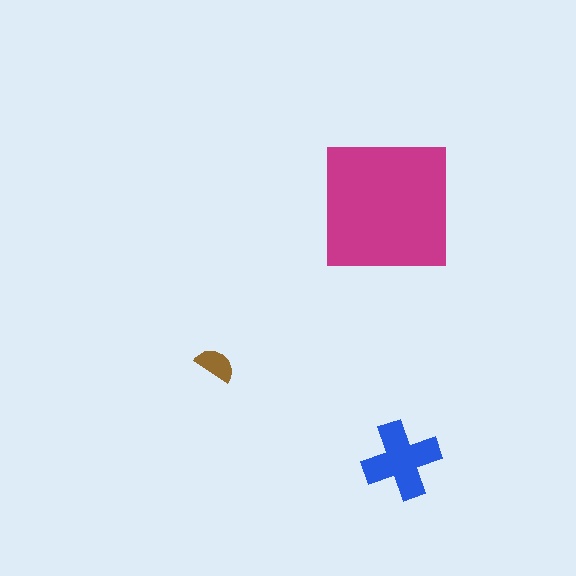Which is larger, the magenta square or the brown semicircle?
The magenta square.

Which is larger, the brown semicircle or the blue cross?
The blue cross.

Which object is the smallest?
The brown semicircle.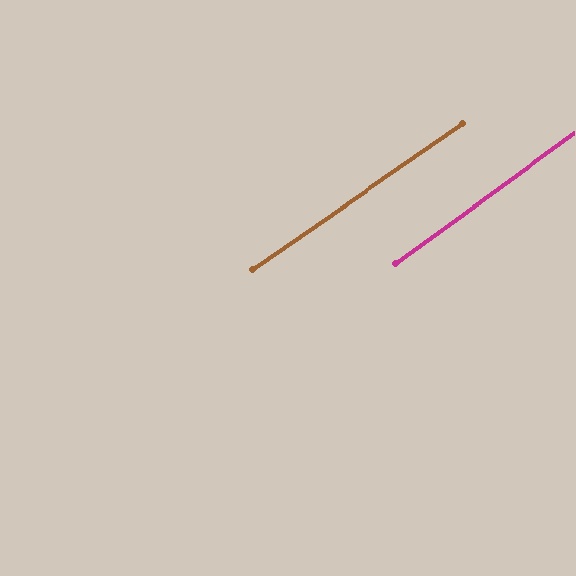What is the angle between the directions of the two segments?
Approximately 1 degree.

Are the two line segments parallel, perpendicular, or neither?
Parallel — their directions differ by only 1.4°.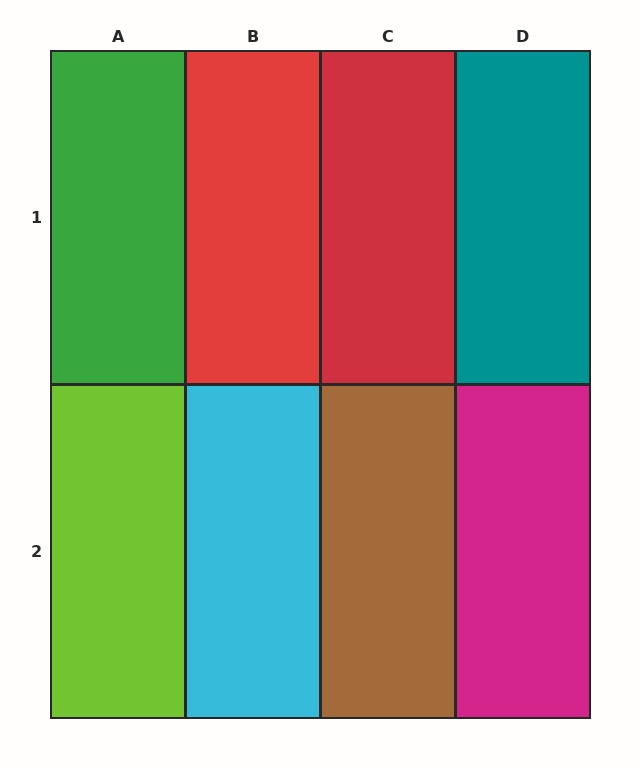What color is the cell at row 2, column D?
Magenta.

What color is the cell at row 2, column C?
Brown.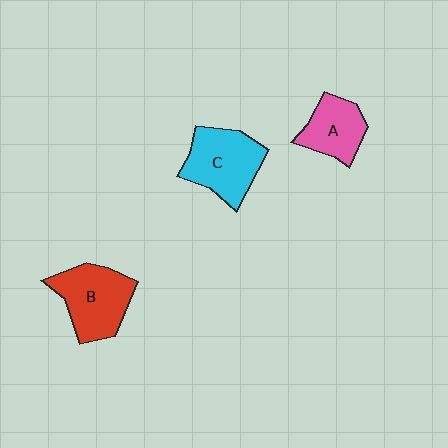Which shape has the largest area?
Shape B (red).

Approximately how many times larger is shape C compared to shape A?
Approximately 1.4 times.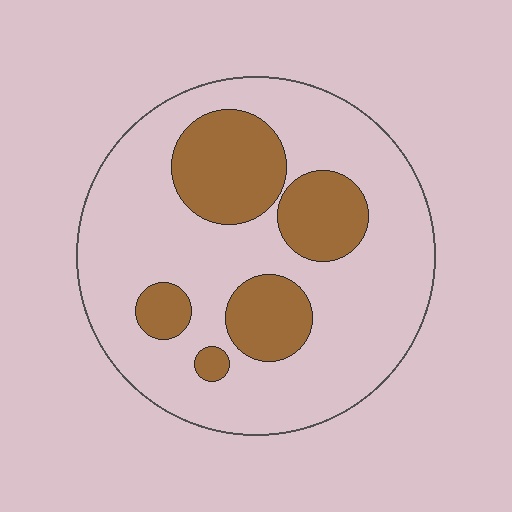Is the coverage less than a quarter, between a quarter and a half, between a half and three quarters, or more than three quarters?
Between a quarter and a half.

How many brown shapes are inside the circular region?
5.